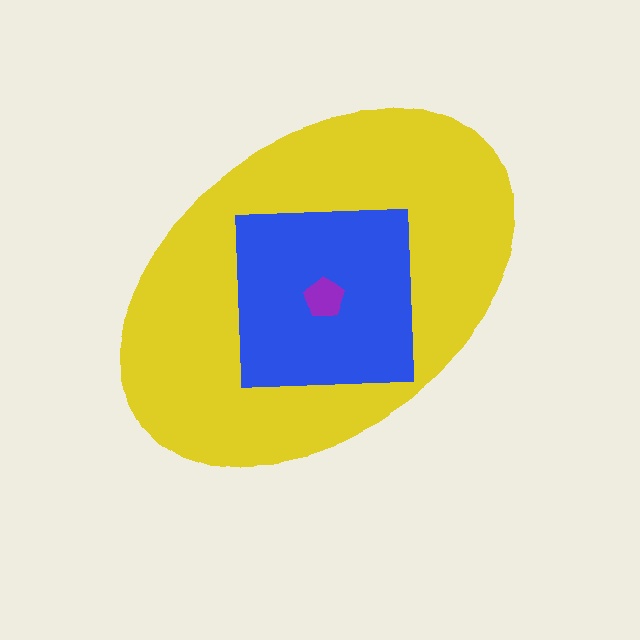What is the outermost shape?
The yellow ellipse.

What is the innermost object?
The purple pentagon.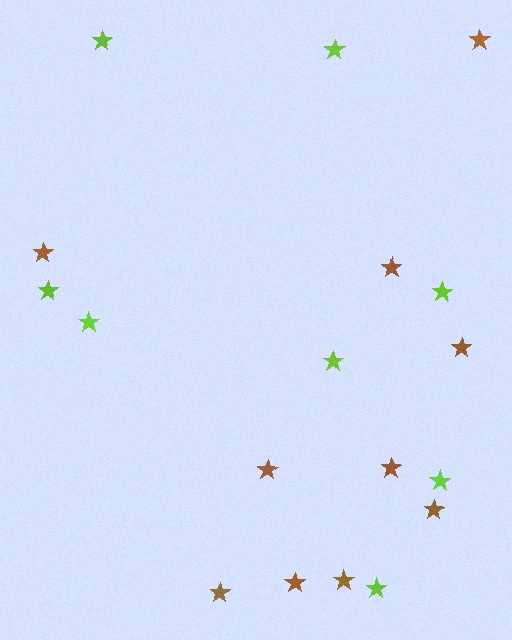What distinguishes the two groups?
There are 2 groups: one group of lime stars (8) and one group of brown stars (10).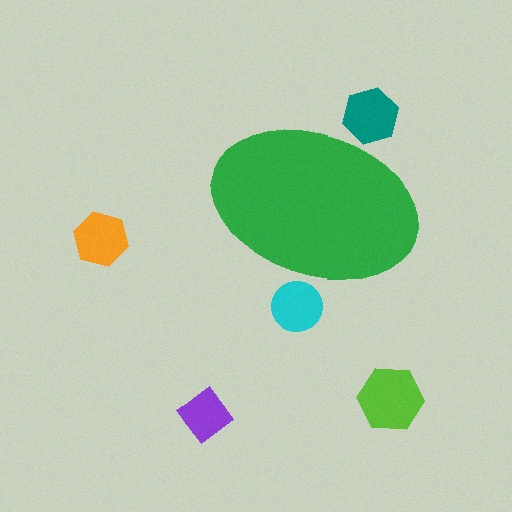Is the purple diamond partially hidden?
No, the purple diamond is fully visible.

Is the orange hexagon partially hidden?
No, the orange hexagon is fully visible.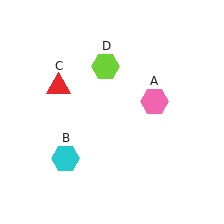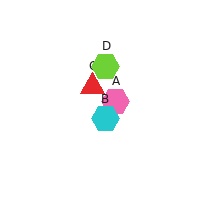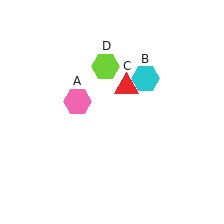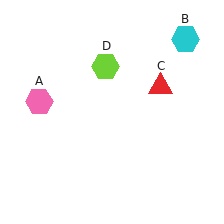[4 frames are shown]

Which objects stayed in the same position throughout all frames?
Lime hexagon (object D) remained stationary.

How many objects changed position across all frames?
3 objects changed position: pink hexagon (object A), cyan hexagon (object B), red triangle (object C).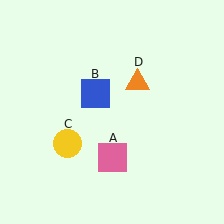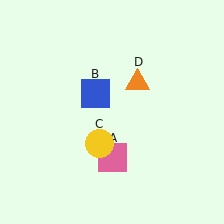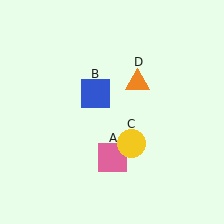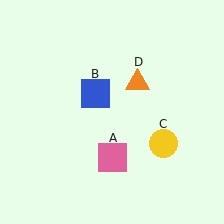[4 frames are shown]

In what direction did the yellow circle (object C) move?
The yellow circle (object C) moved right.